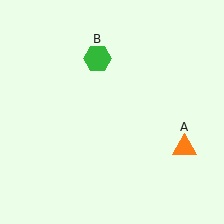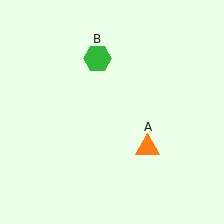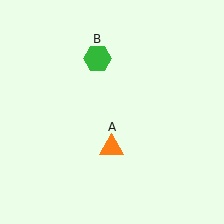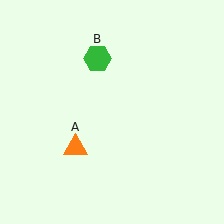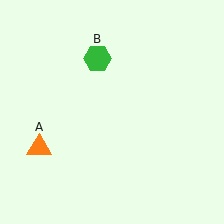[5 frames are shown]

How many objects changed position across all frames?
1 object changed position: orange triangle (object A).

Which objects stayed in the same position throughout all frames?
Green hexagon (object B) remained stationary.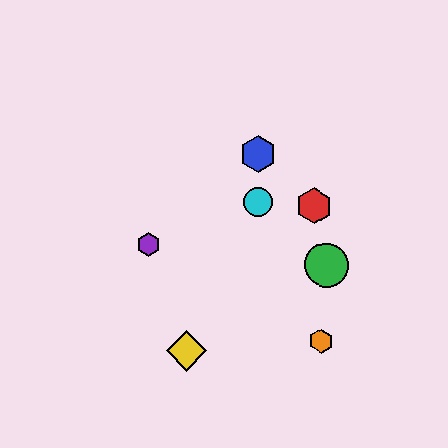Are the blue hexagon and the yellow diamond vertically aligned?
No, the blue hexagon is at x≈258 and the yellow diamond is at x≈187.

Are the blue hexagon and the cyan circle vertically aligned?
Yes, both are at x≈258.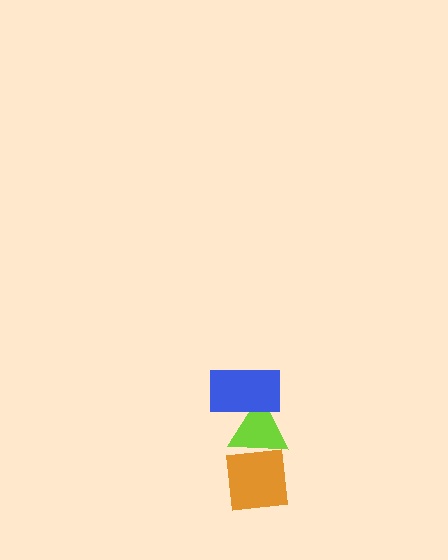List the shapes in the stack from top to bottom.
From top to bottom: the blue rectangle, the lime triangle, the orange square.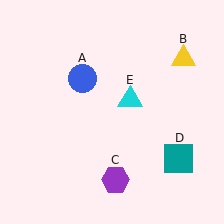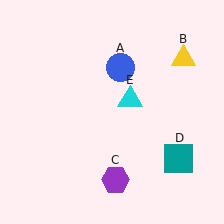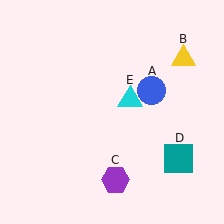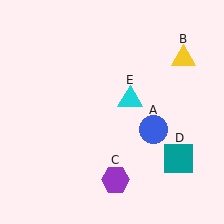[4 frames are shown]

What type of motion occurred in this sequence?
The blue circle (object A) rotated clockwise around the center of the scene.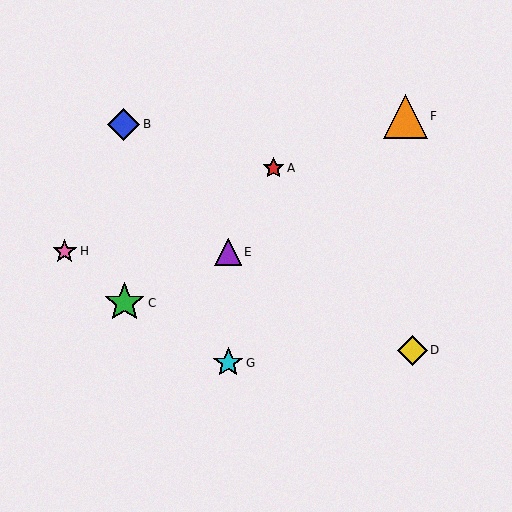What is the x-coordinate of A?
Object A is at x≈274.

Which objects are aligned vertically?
Objects E, G are aligned vertically.